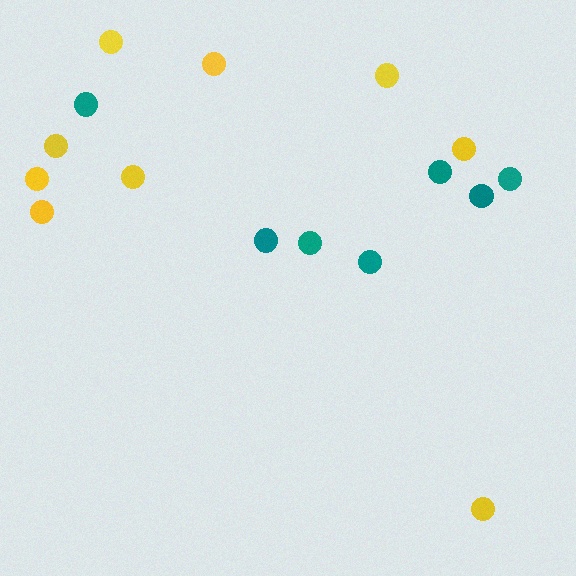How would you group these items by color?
There are 2 groups: one group of teal circles (7) and one group of yellow circles (9).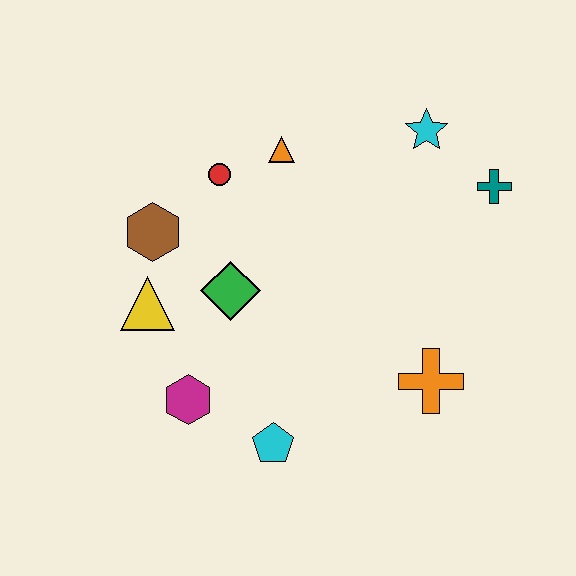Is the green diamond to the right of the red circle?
Yes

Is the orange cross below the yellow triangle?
Yes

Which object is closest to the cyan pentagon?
The magenta hexagon is closest to the cyan pentagon.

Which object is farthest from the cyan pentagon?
The cyan star is farthest from the cyan pentagon.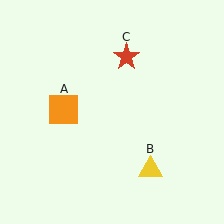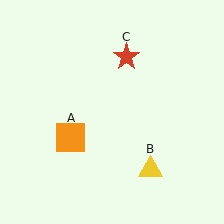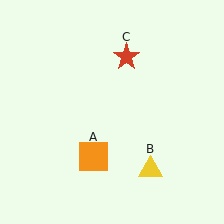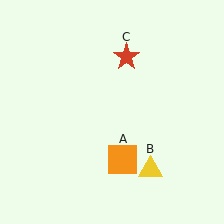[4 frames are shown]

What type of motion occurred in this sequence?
The orange square (object A) rotated counterclockwise around the center of the scene.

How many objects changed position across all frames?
1 object changed position: orange square (object A).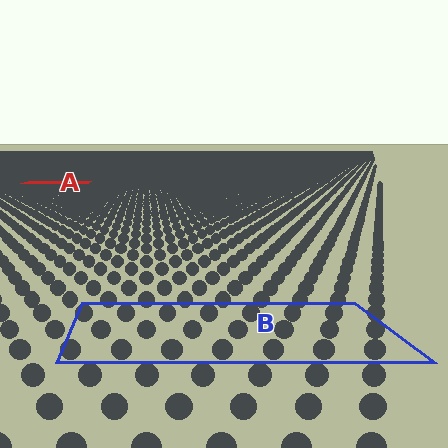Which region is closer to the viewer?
Region B is closer. The texture elements there are larger and more spread out.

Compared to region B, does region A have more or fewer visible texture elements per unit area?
Region A has more texture elements per unit area — they are packed more densely because it is farther away.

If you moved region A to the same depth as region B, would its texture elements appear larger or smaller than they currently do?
They would appear larger. At a closer depth, the same texture elements are projected at a bigger on-screen size.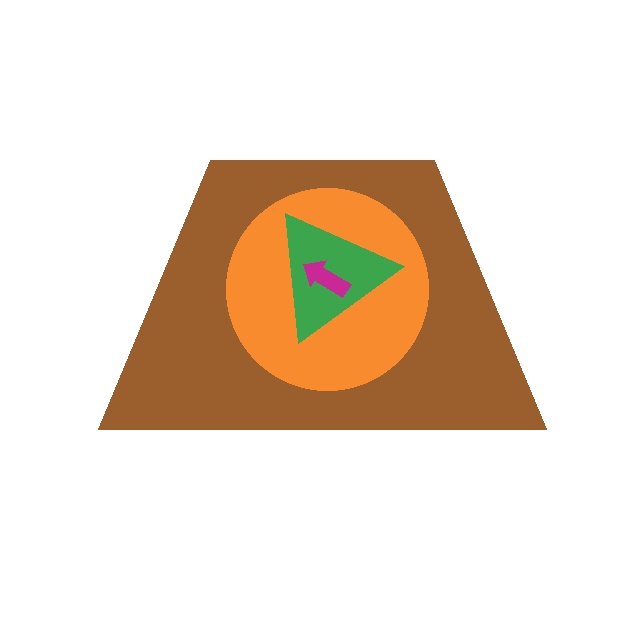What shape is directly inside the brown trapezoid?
The orange circle.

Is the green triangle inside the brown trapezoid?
Yes.